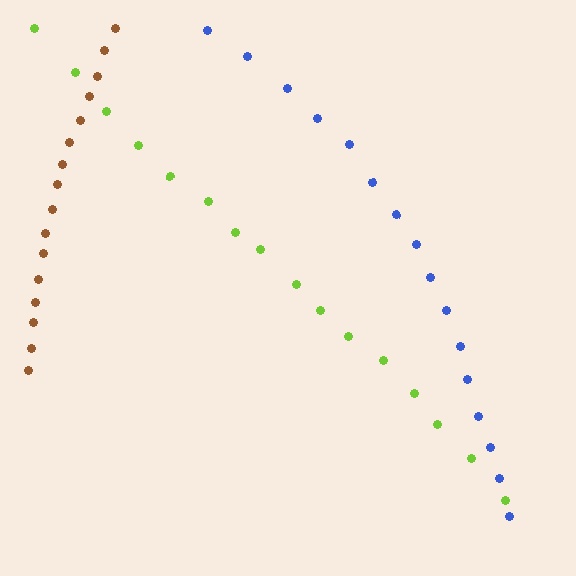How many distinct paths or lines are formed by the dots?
There are 3 distinct paths.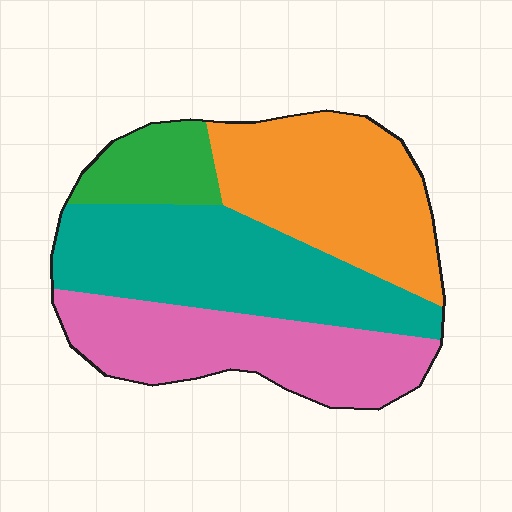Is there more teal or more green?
Teal.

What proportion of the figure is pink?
Pink takes up about one quarter (1/4) of the figure.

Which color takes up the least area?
Green, at roughly 10%.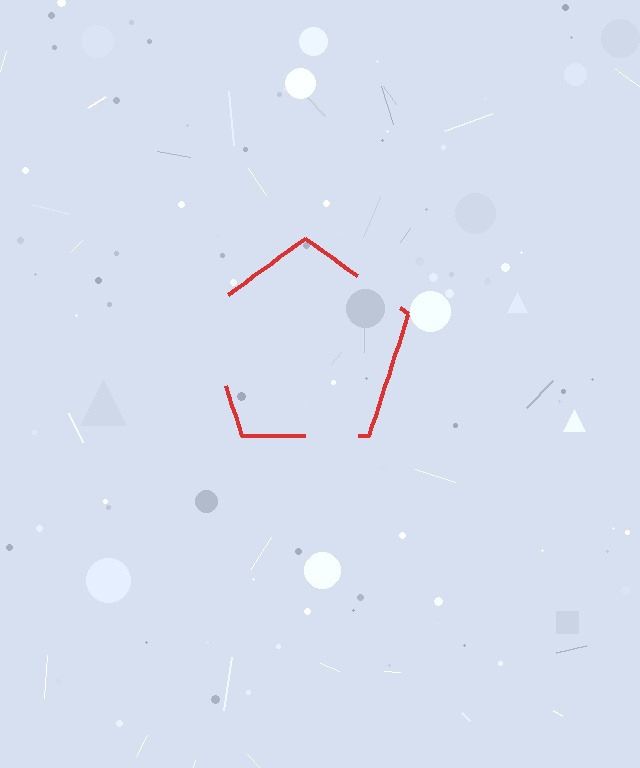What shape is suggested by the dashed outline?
The dashed outline suggests a pentagon.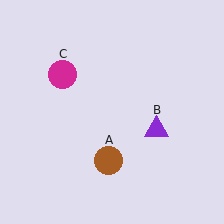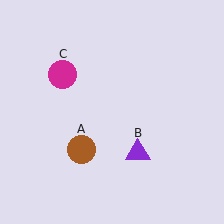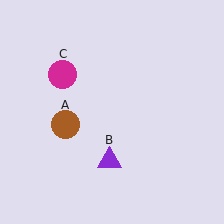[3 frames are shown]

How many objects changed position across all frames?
2 objects changed position: brown circle (object A), purple triangle (object B).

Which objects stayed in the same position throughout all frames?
Magenta circle (object C) remained stationary.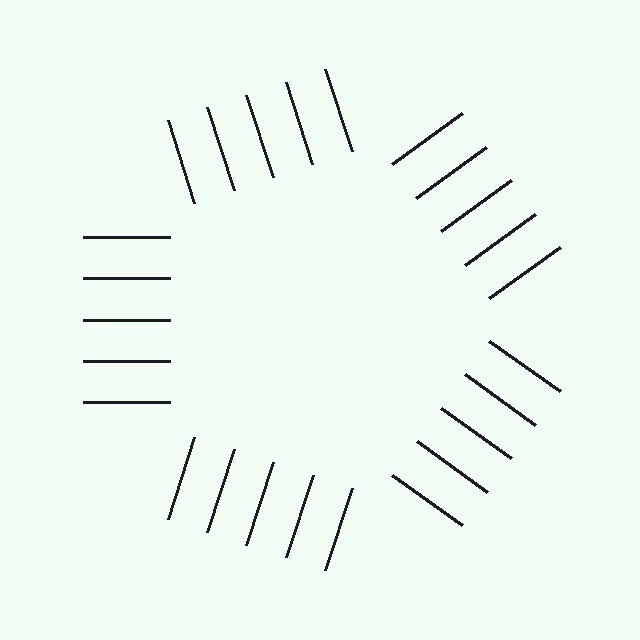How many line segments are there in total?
25 — 5 along each of the 5 edges.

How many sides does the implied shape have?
5 sides — the line-ends trace a pentagon.